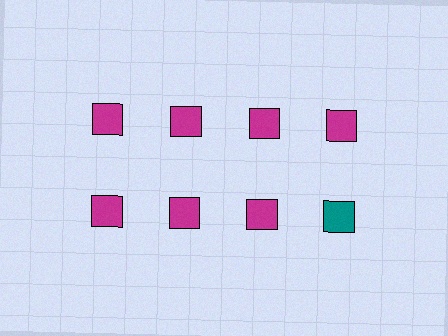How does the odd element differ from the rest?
It has a different color: teal instead of magenta.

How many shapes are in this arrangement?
There are 8 shapes arranged in a grid pattern.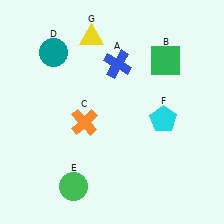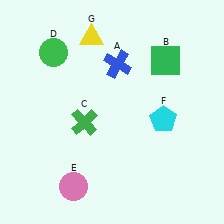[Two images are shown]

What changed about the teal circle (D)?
In Image 1, D is teal. In Image 2, it changed to green.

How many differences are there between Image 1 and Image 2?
There are 3 differences between the two images.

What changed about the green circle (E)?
In Image 1, E is green. In Image 2, it changed to pink.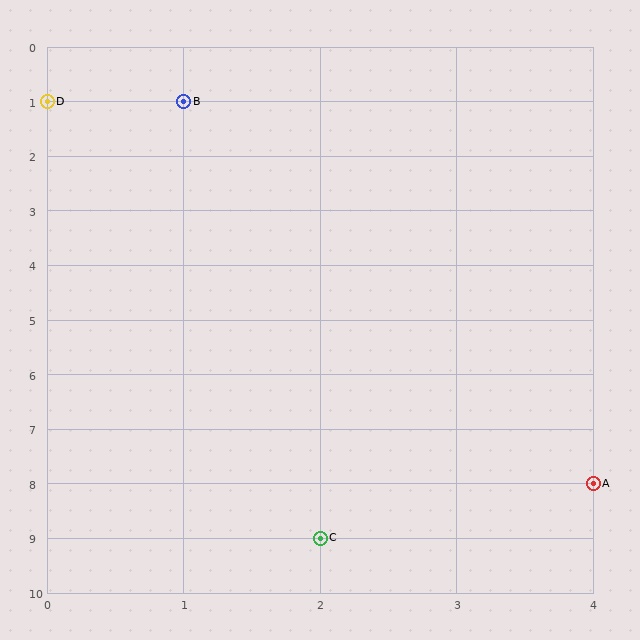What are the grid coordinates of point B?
Point B is at grid coordinates (1, 1).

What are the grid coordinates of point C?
Point C is at grid coordinates (2, 9).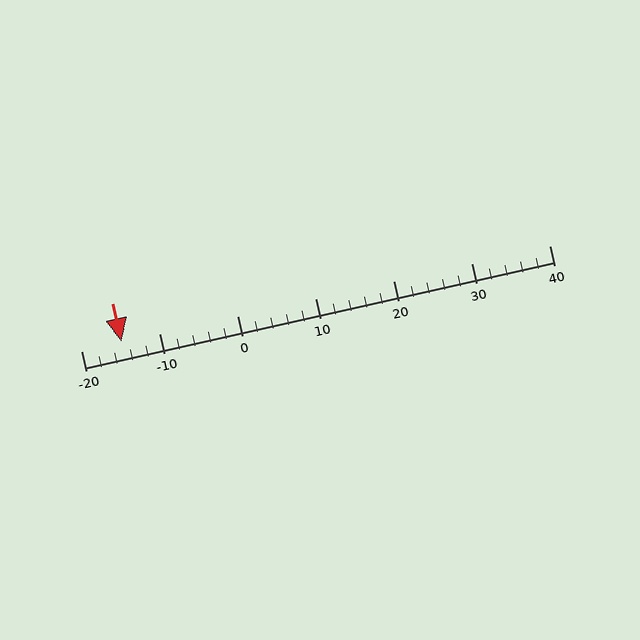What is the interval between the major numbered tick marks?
The major tick marks are spaced 10 units apart.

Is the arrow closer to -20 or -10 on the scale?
The arrow is closer to -10.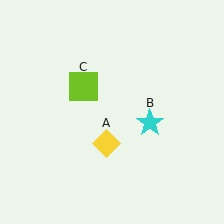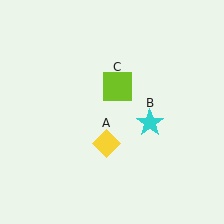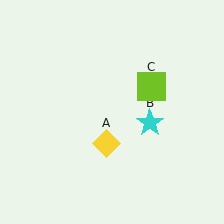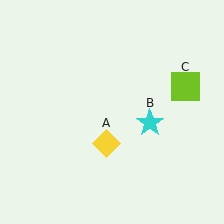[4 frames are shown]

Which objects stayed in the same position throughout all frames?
Yellow diamond (object A) and cyan star (object B) remained stationary.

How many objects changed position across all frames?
1 object changed position: lime square (object C).